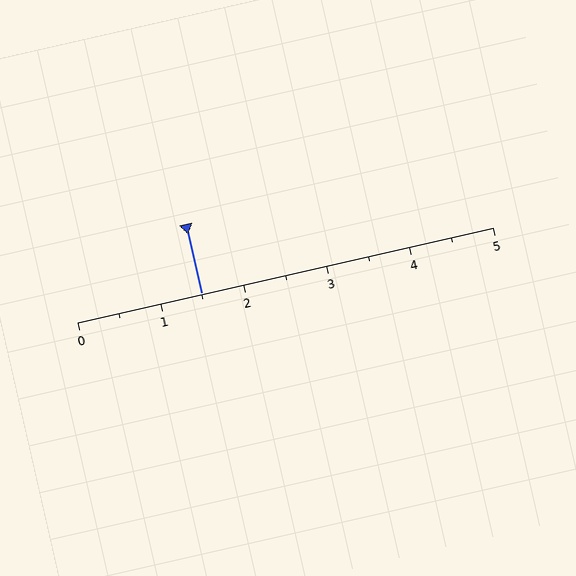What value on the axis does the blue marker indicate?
The marker indicates approximately 1.5.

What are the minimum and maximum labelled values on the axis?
The axis runs from 0 to 5.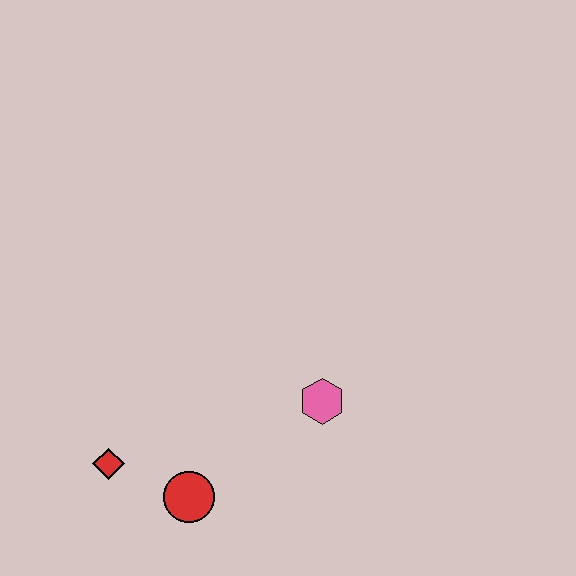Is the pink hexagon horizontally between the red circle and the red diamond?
No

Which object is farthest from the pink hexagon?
The red diamond is farthest from the pink hexagon.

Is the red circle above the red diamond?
No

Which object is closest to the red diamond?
The red circle is closest to the red diamond.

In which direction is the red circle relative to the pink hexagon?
The red circle is to the left of the pink hexagon.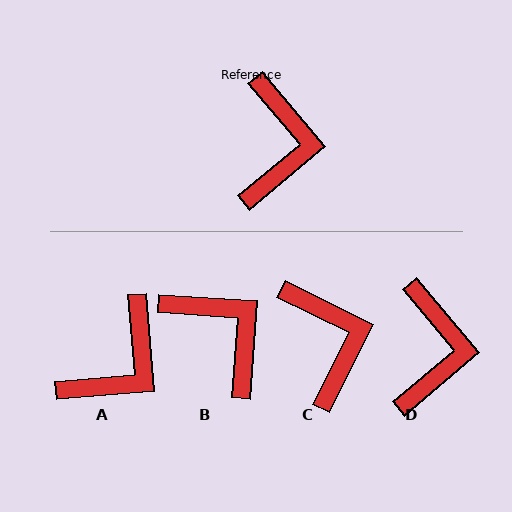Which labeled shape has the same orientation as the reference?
D.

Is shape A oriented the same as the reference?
No, it is off by about 35 degrees.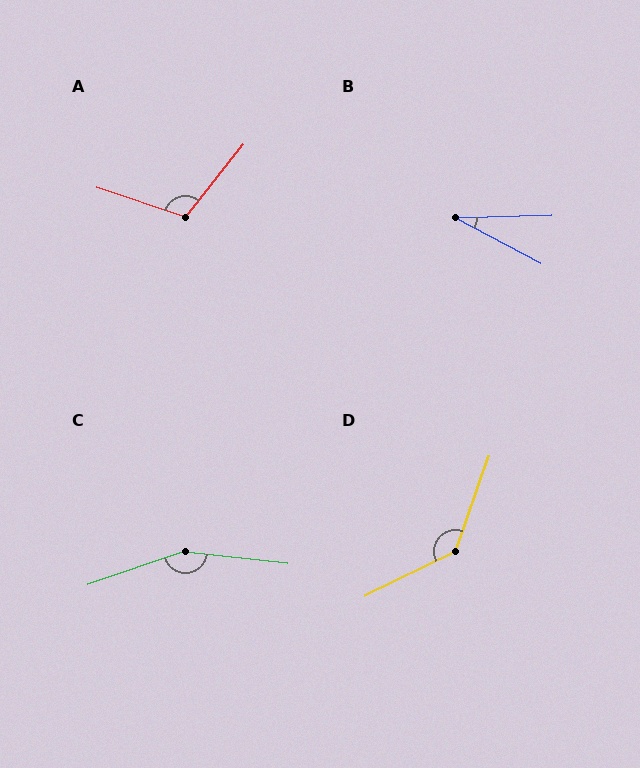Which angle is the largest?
C, at approximately 155 degrees.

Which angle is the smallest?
B, at approximately 29 degrees.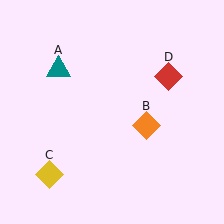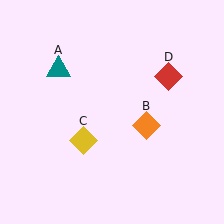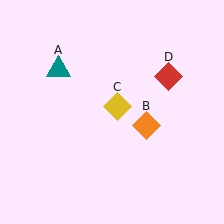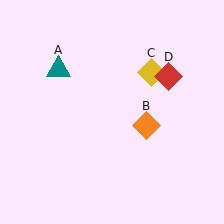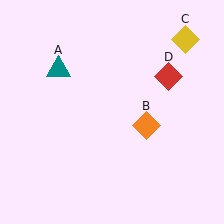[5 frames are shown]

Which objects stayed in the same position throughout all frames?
Teal triangle (object A) and orange diamond (object B) and red diamond (object D) remained stationary.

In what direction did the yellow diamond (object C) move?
The yellow diamond (object C) moved up and to the right.